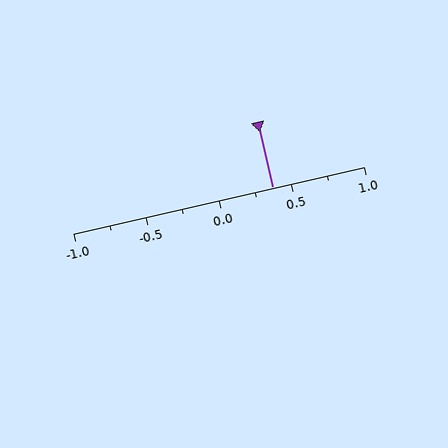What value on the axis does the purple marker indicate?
The marker indicates approximately 0.38.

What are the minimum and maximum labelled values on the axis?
The axis runs from -1.0 to 1.0.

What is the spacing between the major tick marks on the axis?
The major ticks are spaced 0.5 apart.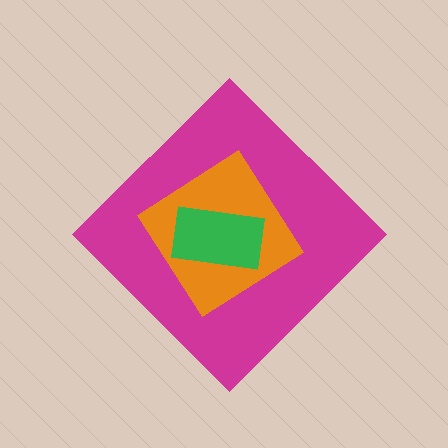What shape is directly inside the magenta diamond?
The orange diamond.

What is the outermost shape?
The magenta diamond.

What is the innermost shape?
The green rectangle.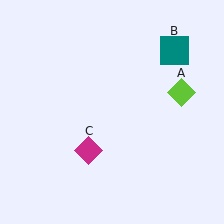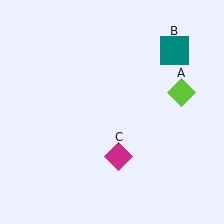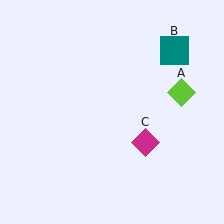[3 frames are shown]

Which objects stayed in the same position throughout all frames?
Lime diamond (object A) and teal square (object B) remained stationary.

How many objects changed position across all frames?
1 object changed position: magenta diamond (object C).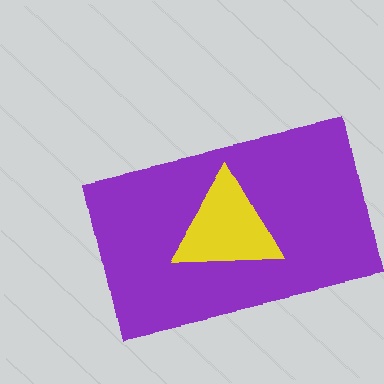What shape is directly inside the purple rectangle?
The yellow triangle.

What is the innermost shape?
The yellow triangle.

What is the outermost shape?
The purple rectangle.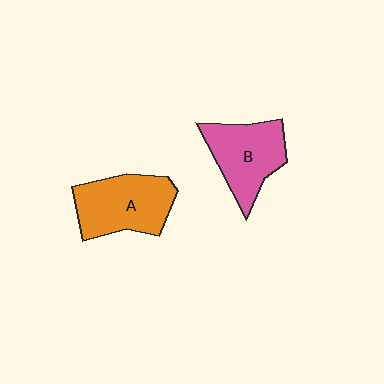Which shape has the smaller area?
Shape B (pink).